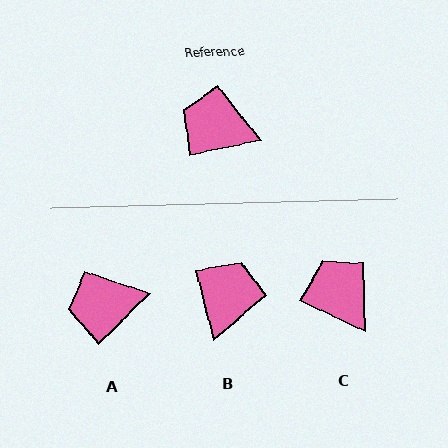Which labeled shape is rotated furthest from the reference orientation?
B, about 88 degrees away.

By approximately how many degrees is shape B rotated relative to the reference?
Approximately 88 degrees clockwise.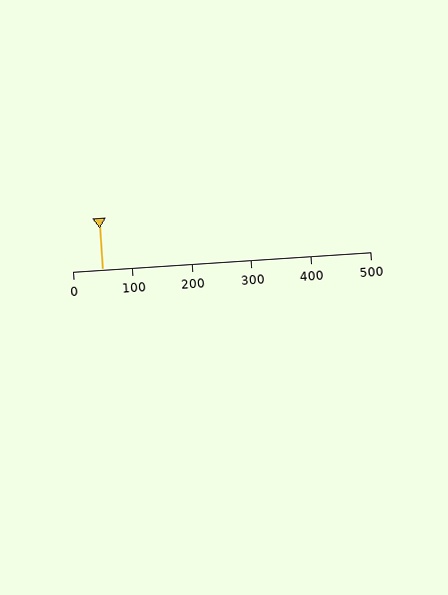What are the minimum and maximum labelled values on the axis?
The axis runs from 0 to 500.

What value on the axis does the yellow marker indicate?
The marker indicates approximately 50.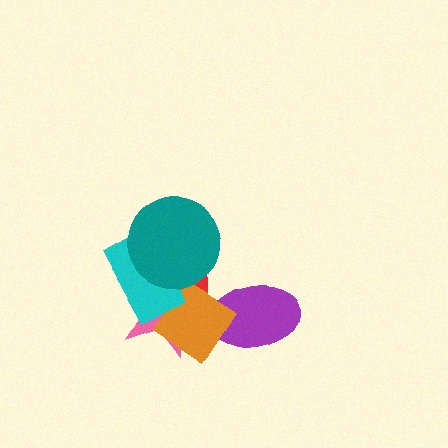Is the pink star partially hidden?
Yes, it is partially covered by another shape.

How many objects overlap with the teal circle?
3 objects overlap with the teal circle.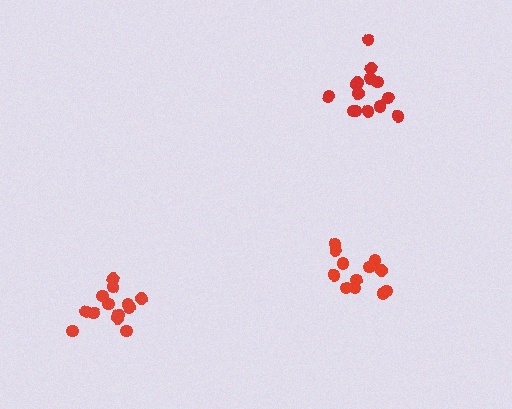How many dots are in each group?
Group 1: 13 dots, Group 2: 12 dots, Group 3: 14 dots (39 total).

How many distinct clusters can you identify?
There are 3 distinct clusters.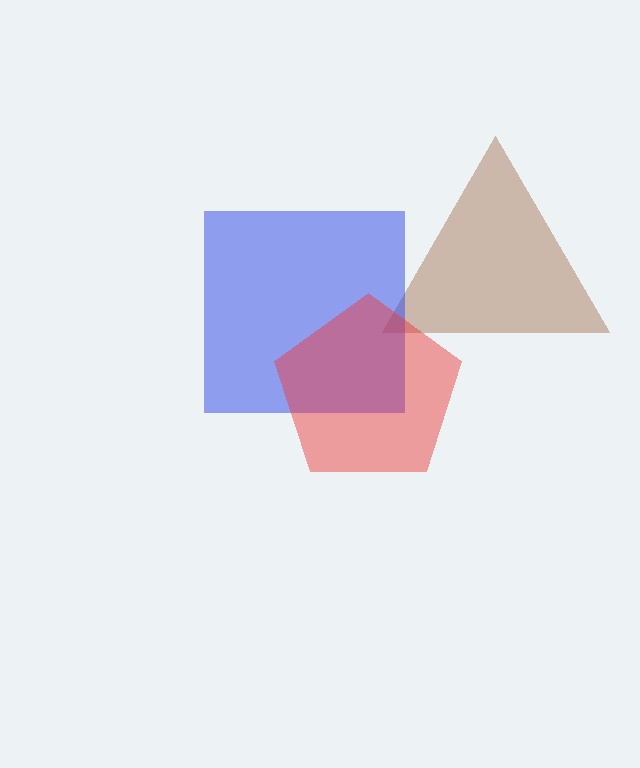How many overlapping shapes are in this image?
There are 3 overlapping shapes in the image.